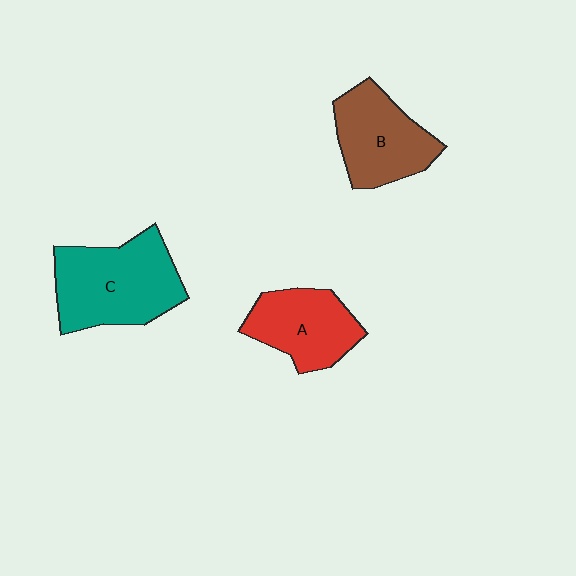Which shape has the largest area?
Shape C (teal).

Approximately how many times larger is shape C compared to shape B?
Approximately 1.3 times.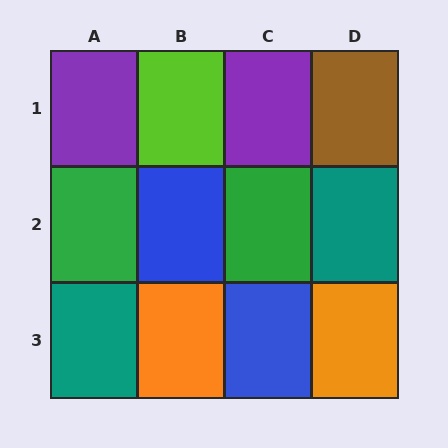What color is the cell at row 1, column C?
Purple.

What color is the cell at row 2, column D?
Teal.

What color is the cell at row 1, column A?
Purple.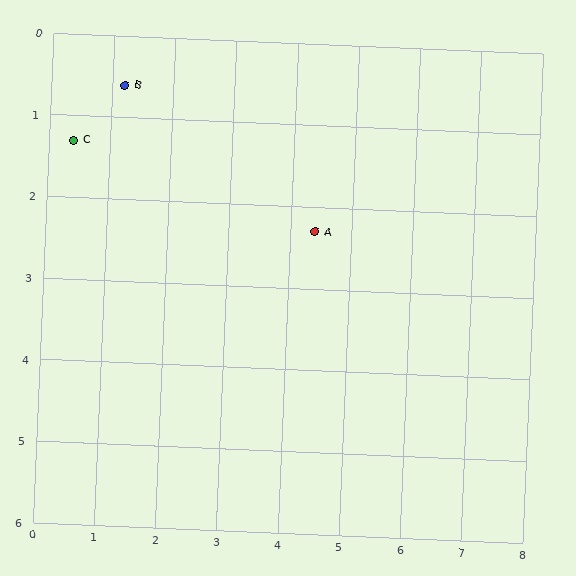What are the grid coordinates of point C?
Point C is at approximately (0.4, 1.3).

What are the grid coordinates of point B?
Point B is at approximately (1.2, 0.6).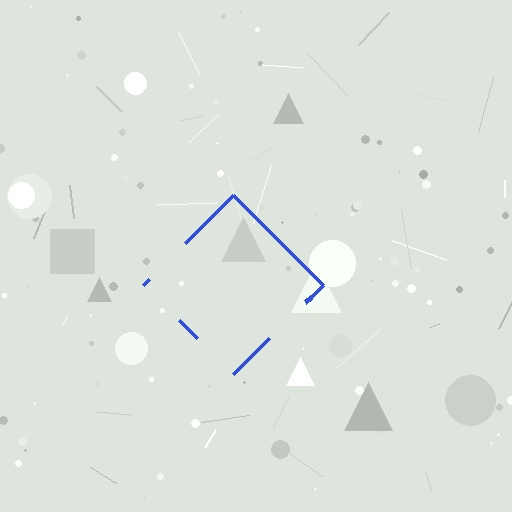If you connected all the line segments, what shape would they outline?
They would outline a diamond.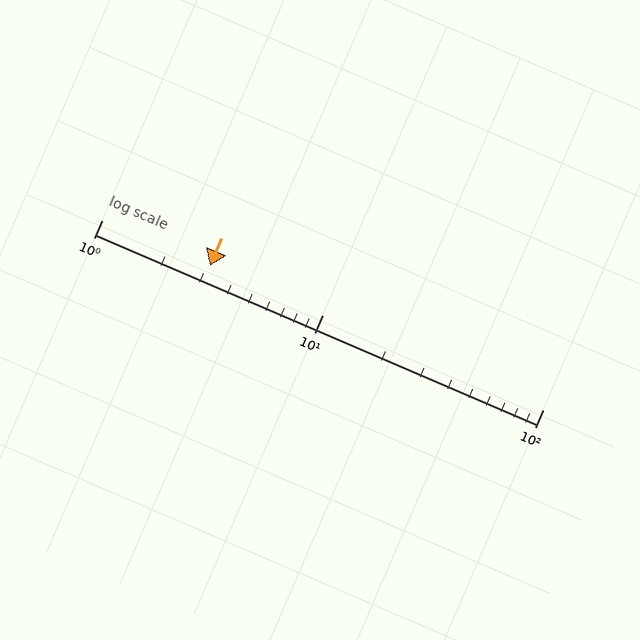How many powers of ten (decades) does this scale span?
The scale spans 2 decades, from 1 to 100.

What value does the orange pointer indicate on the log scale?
The pointer indicates approximately 3.1.